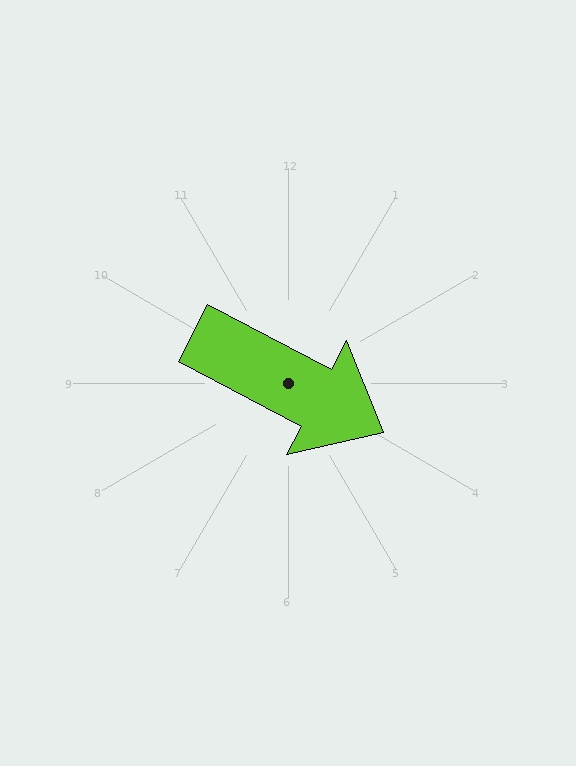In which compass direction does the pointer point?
Southeast.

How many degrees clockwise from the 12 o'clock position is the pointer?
Approximately 118 degrees.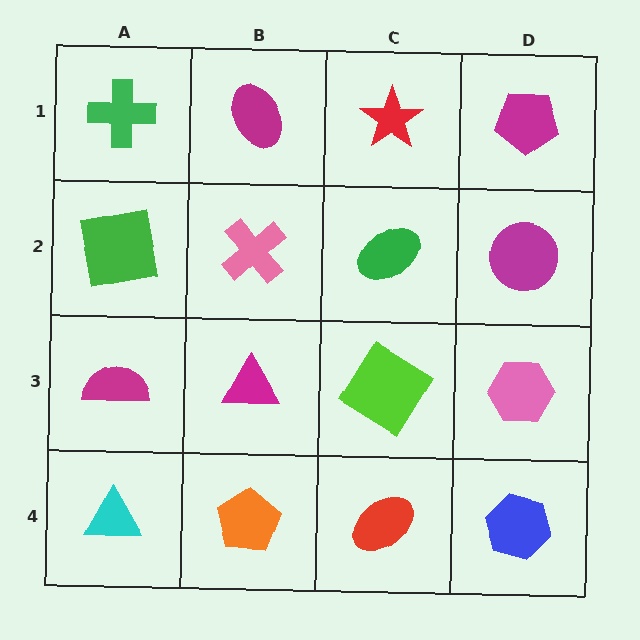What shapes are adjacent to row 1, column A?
A green square (row 2, column A), a magenta ellipse (row 1, column B).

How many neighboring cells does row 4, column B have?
3.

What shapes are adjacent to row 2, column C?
A red star (row 1, column C), a lime diamond (row 3, column C), a pink cross (row 2, column B), a magenta circle (row 2, column D).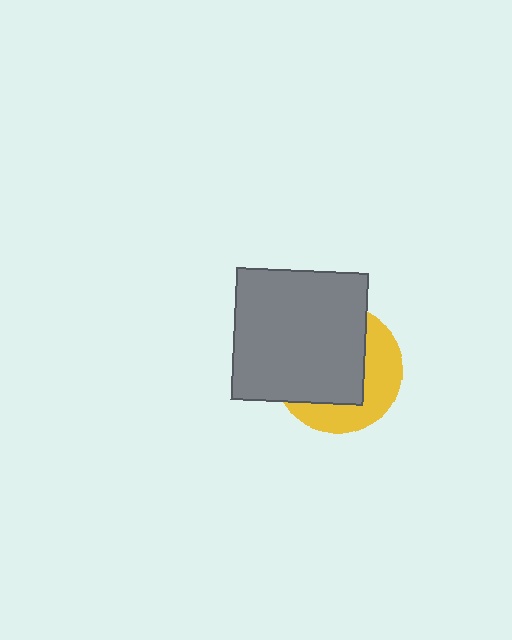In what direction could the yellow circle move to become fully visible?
The yellow circle could move toward the lower-right. That would shift it out from behind the gray square entirely.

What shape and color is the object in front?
The object in front is a gray square.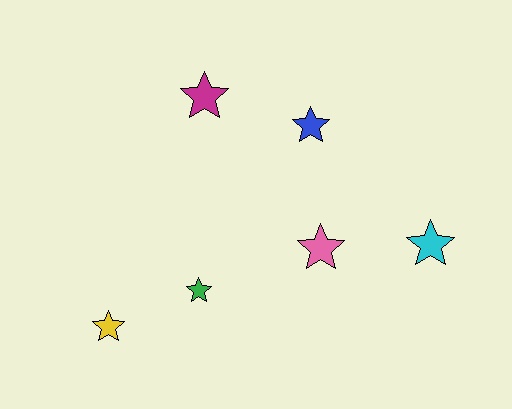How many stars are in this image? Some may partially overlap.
There are 6 stars.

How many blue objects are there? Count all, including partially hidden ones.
There is 1 blue object.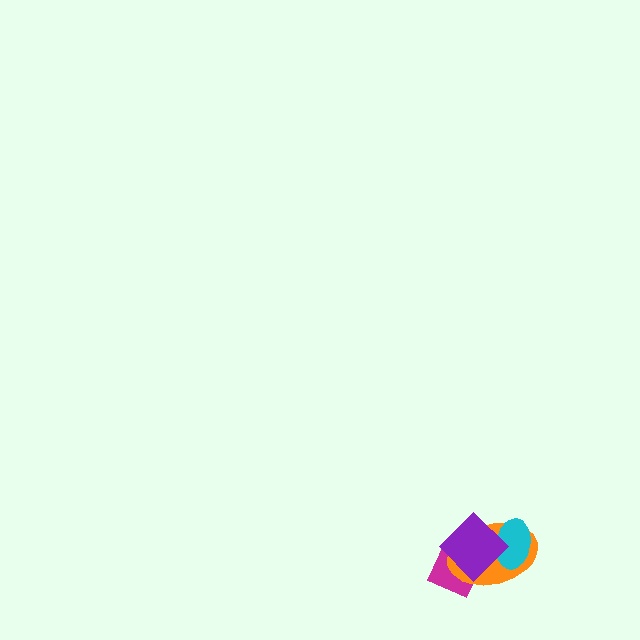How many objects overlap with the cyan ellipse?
2 objects overlap with the cyan ellipse.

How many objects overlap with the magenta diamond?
2 objects overlap with the magenta diamond.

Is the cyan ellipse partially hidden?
Yes, it is partially covered by another shape.